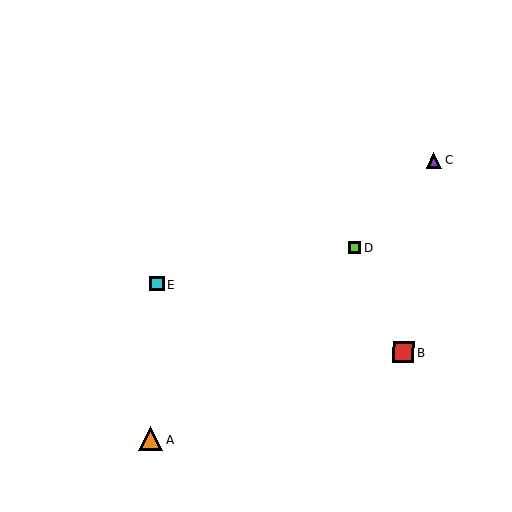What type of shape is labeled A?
Shape A is an orange triangle.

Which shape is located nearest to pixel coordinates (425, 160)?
The purple triangle (labeled C) at (434, 160) is nearest to that location.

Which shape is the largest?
The orange triangle (labeled A) is the largest.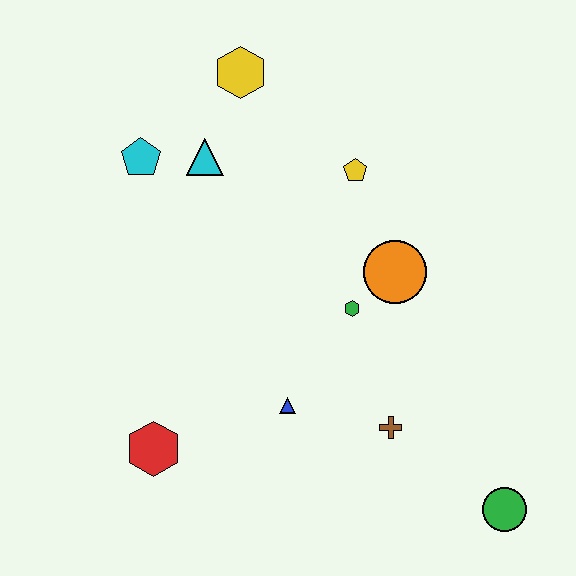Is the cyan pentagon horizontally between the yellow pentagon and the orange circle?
No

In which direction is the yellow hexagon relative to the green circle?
The yellow hexagon is above the green circle.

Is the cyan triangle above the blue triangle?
Yes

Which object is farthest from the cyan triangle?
The green circle is farthest from the cyan triangle.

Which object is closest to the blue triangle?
The brown cross is closest to the blue triangle.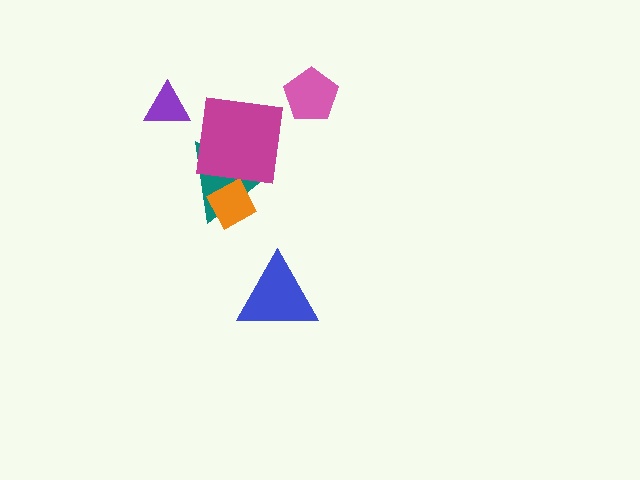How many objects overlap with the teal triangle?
2 objects overlap with the teal triangle.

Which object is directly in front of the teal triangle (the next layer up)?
The orange diamond is directly in front of the teal triangle.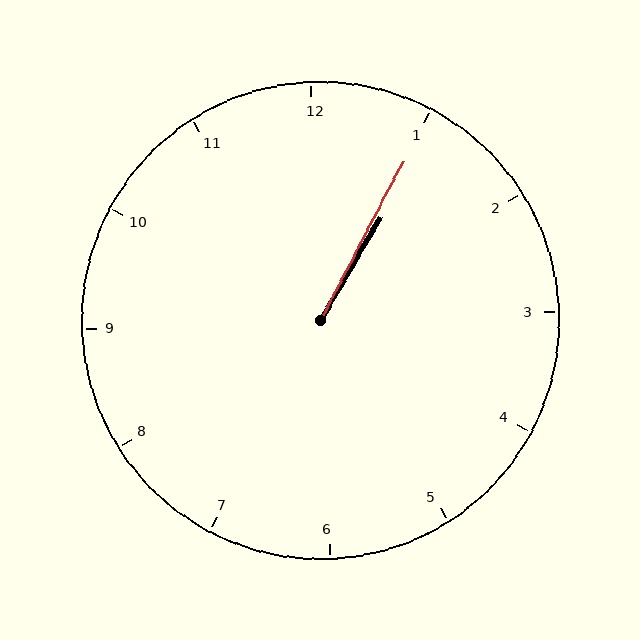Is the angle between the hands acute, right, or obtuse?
It is acute.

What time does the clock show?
1:05.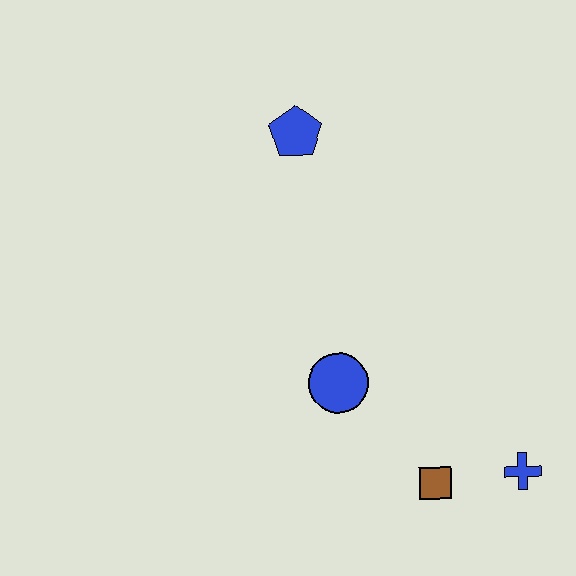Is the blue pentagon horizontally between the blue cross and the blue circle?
No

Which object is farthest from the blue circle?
The blue pentagon is farthest from the blue circle.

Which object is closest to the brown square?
The blue cross is closest to the brown square.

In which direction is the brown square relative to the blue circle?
The brown square is below the blue circle.